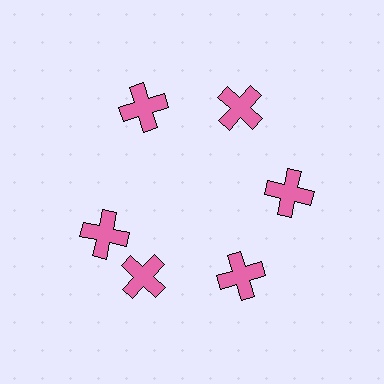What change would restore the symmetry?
The symmetry would be restored by rotating it back into even spacing with its neighbors so that all 6 crosses sit at equal angles and equal distance from the center.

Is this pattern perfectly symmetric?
No. The 6 pink crosses are arranged in a ring, but one element near the 9 o'clock position is rotated out of alignment along the ring, breaking the 6-fold rotational symmetry.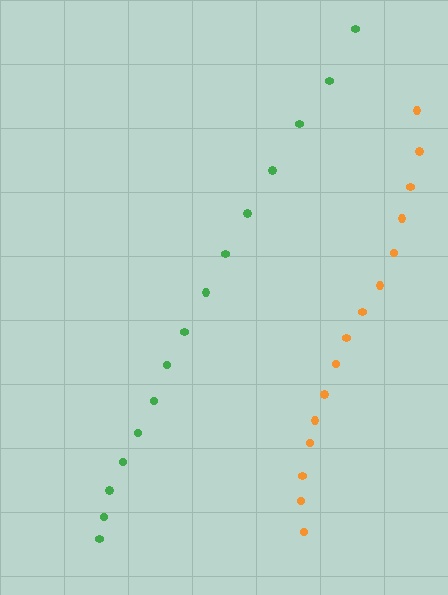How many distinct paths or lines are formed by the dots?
There are 2 distinct paths.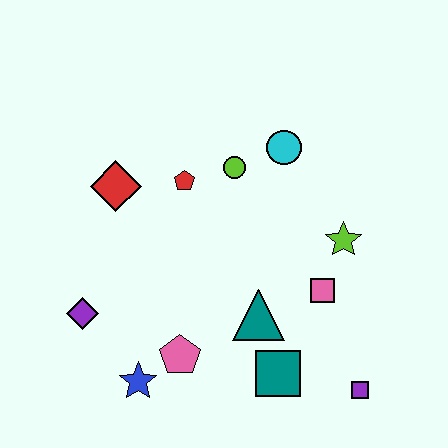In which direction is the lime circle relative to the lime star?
The lime circle is to the left of the lime star.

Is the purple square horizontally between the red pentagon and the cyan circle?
No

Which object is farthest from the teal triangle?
The red diamond is farthest from the teal triangle.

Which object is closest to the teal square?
The teal triangle is closest to the teal square.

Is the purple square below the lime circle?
Yes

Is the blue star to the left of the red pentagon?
Yes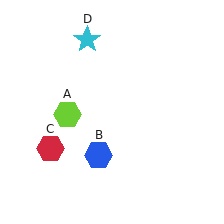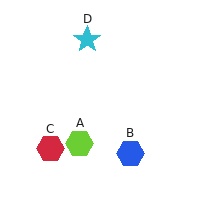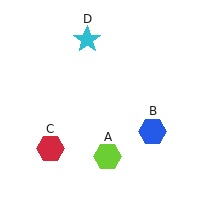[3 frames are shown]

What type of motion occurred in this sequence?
The lime hexagon (object A), blue hexagon (object B) rotated counterclockwise around the center of the scene.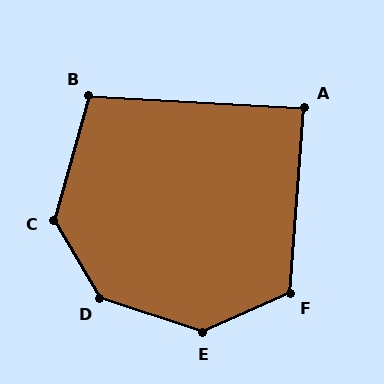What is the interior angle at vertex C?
Approximately 134 degrees (obtuse).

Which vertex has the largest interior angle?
D, at approximately 139 degrees.